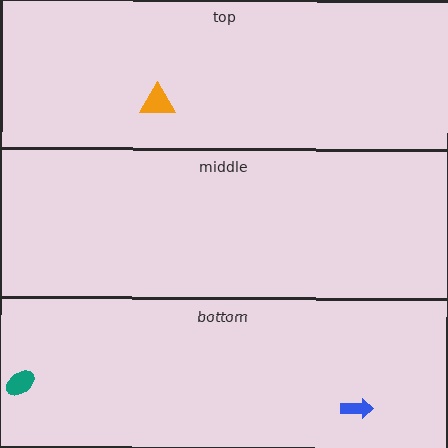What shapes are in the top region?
The orange triangle.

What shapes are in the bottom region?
The blue arrow, the teal ellipse.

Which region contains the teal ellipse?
The bottom region.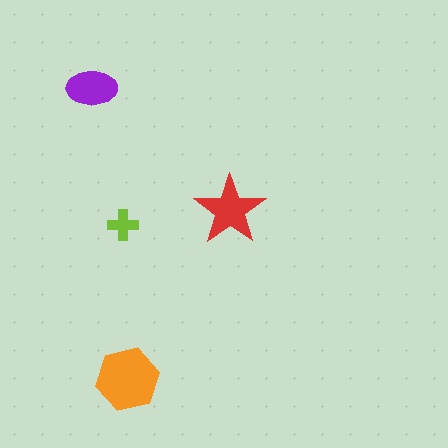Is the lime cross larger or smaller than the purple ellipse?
Smaller.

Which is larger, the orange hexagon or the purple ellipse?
The orange hexagon.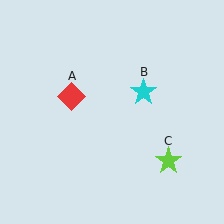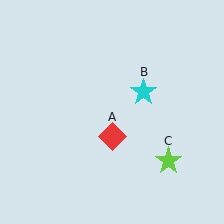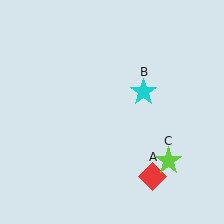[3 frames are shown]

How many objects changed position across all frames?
1 object changed position: red diamond (object A).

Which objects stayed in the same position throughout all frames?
Cyan star (object B) and lime star (object C) remained stationary.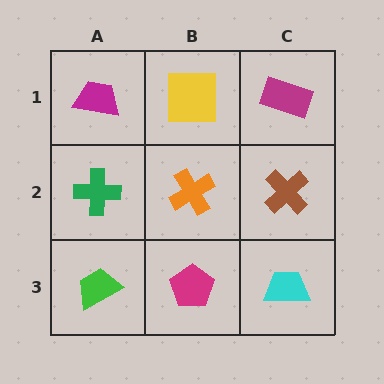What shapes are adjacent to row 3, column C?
A brown cross (row 2, column C), a magenta pentagon (row 3, column B).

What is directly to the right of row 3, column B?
A cyan trapezoid.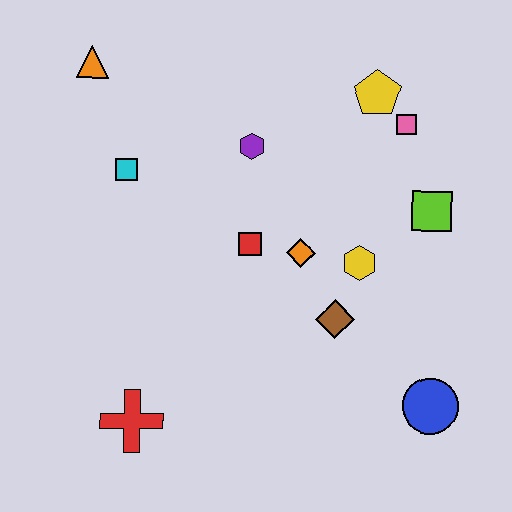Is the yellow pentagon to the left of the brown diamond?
No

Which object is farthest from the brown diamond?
The orange triangle is farthest from the brown diamond.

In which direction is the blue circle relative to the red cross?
The blue circle is to the right of the red cross.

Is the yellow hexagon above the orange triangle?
No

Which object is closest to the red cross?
The red square is closest to the red cross.